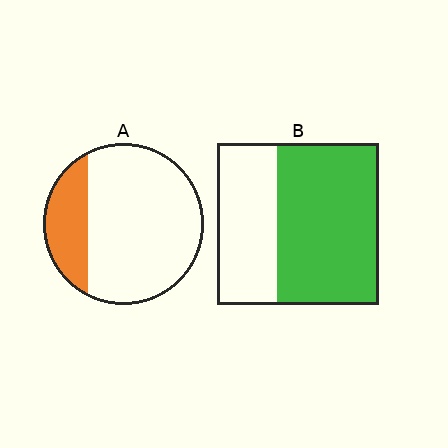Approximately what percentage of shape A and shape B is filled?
A is approximately 25% and B is approximately 65%.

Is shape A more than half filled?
No.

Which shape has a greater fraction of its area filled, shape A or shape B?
Shape B.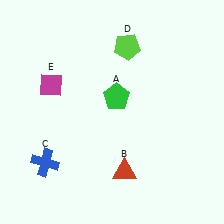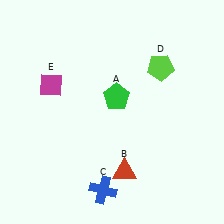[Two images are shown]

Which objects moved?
The objects that moved are: the blue cross (C), the lime pentagon (D).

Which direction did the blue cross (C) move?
The blue cross (C) moved right.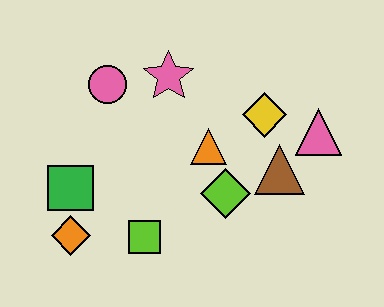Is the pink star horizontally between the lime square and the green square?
No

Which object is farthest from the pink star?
The orange diamond is farthest from the pink star.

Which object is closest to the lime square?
The orange diamond is closest to the lime square.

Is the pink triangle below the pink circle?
Yes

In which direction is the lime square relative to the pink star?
The lime square is below the pink star.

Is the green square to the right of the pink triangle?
No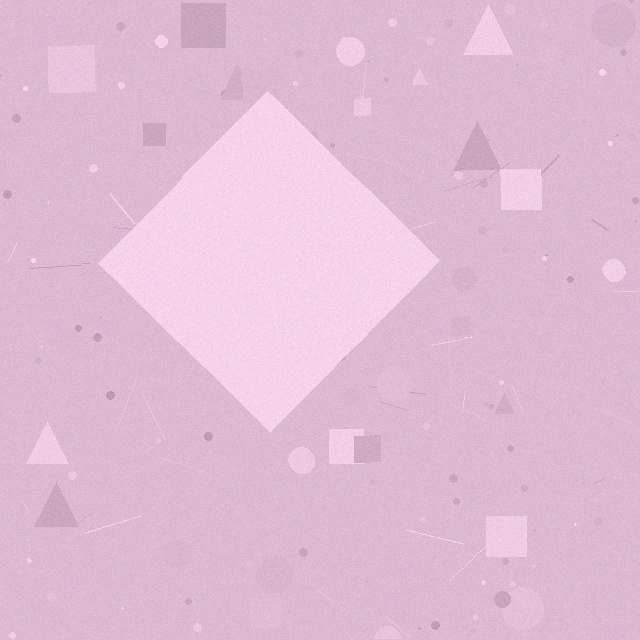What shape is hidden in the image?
A diamond is hidden in the image.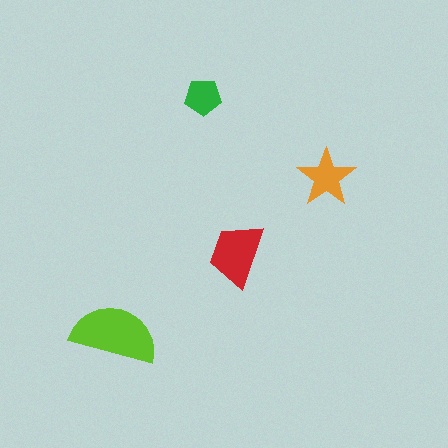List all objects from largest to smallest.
The lime semicircle, the red trapezoid, the orange star, the green pentagon.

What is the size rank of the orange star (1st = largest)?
3rd.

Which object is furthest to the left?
The lime semicircle is leftmost.